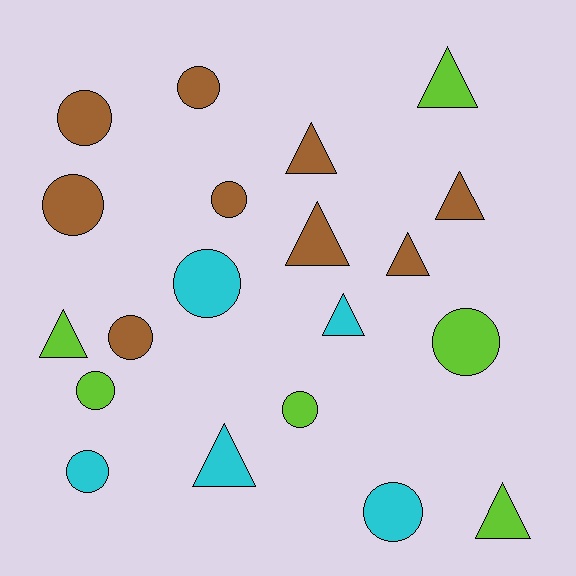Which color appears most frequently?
Brown, with 9 objects.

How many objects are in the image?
There are 20 objects.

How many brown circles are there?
There are 5 brown circles.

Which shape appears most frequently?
Circle, with 11 objects.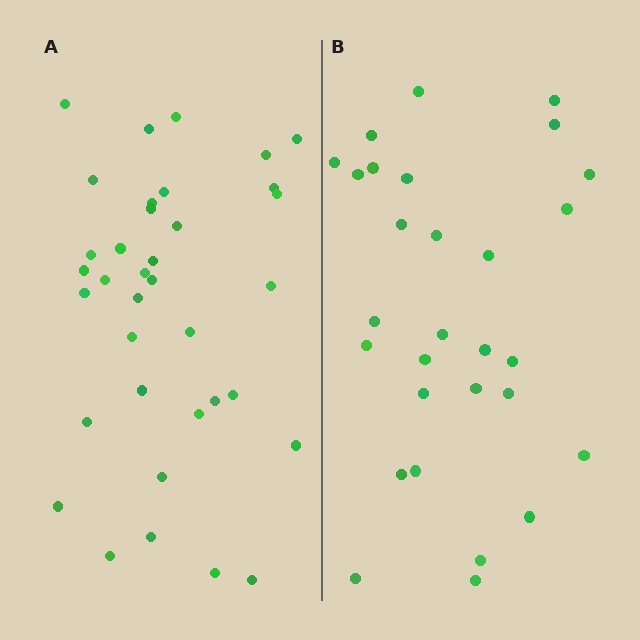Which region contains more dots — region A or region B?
Region A (the left region) has more dots.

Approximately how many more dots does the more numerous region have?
Region A has roughly 8 or so more dots than region B.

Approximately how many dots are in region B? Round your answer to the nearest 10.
About 30 dots. (The exact count is 29, which rounds to 30.)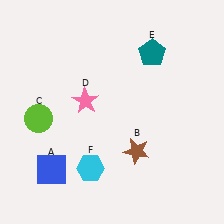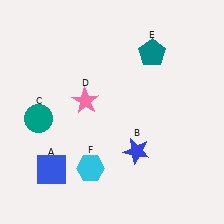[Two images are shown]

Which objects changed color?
B changed from brown to blue. C changed from lime to teal.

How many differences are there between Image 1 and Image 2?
There are 2 differences between the two images.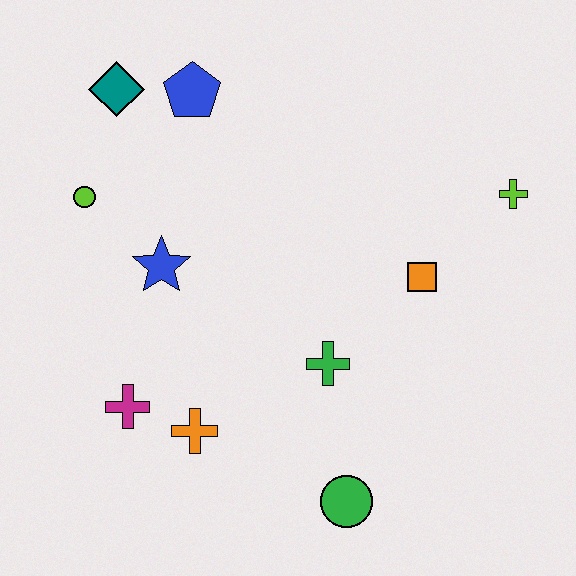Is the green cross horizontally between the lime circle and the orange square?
Yes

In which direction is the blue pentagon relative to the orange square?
The blue pentagon is to the left of the orange square.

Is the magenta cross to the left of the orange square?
Yes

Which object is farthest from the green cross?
The teal diamond is farthest from the green cross.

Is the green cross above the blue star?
No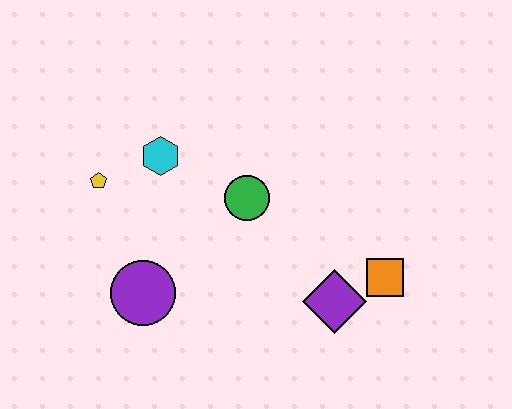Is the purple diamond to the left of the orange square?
Yes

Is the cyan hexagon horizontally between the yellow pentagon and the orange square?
Yes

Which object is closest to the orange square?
The purple diamond is closest to the orange square.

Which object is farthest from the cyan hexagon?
The orange square is farthest from the cyan hexagon.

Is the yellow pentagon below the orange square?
No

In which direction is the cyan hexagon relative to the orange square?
The cyan hexagon is to the left of the orange square.